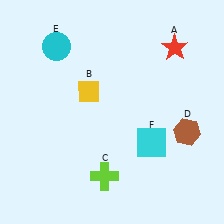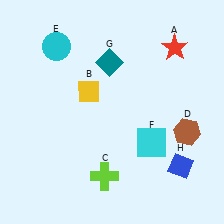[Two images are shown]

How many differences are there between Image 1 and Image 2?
There are 2 differences between the two images.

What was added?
A teal diamond (G), a blue diamond (H) were added in Image 2.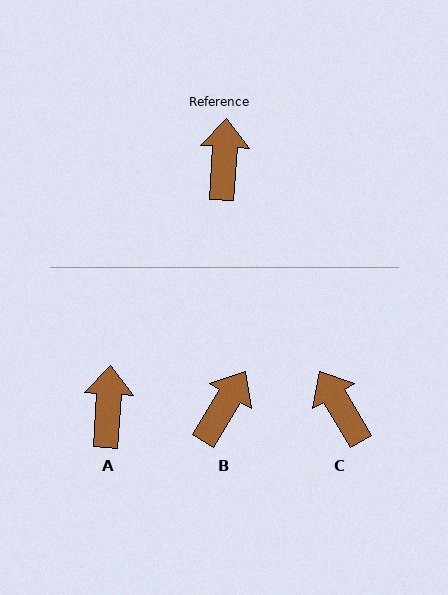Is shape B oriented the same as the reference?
No, it is off by about 28 degrees.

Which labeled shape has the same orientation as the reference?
A.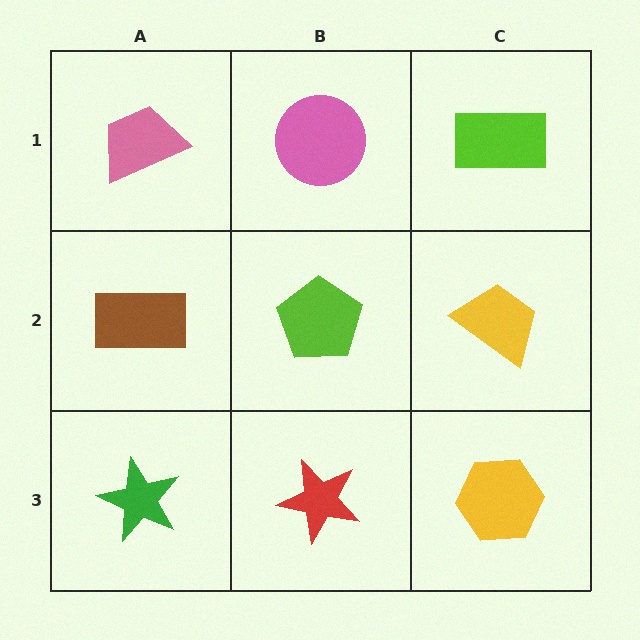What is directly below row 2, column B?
A red star.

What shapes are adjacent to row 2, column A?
A pink trapezoid (row 1, column A), a green star (row 3, column A), a lime pentagon (row 2, column B).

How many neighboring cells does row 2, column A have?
3.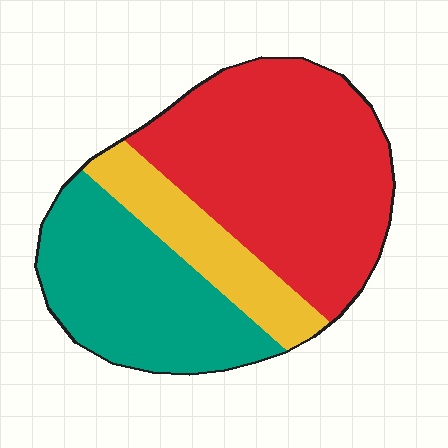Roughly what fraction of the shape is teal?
Teal covers about 35% of the shape.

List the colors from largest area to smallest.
From largest to smallest: red, teal, yellow.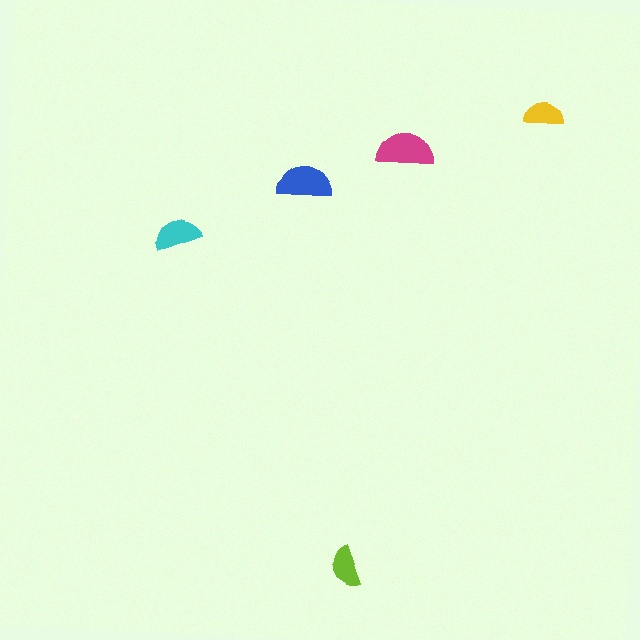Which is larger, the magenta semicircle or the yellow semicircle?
The magenta one.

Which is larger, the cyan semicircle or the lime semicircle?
The cyan one.